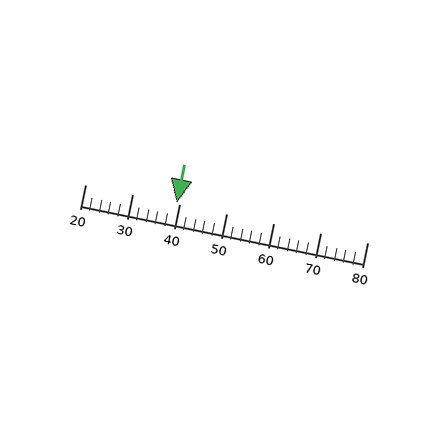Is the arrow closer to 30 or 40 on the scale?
The arrow is closer to 40.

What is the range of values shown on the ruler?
The ruler shows values from 20 to 80.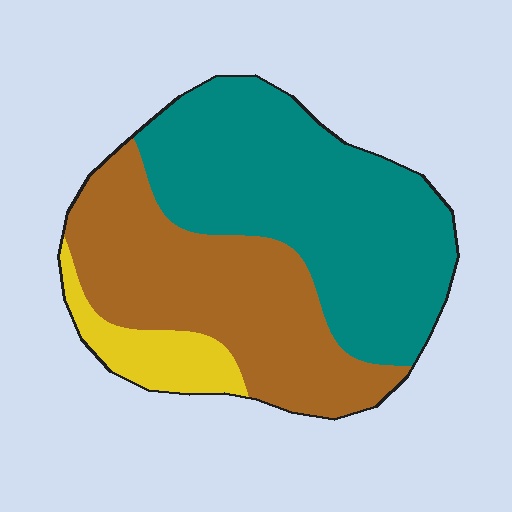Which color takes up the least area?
Yellow, at roughly 10%.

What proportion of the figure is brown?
Brown covers about 40% of the figure.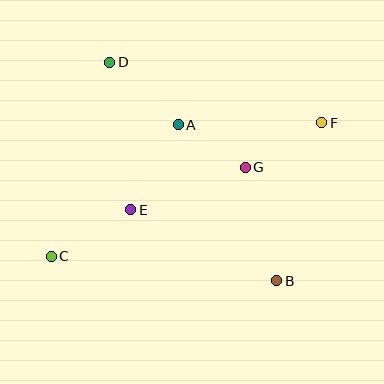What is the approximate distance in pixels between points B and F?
The distance between B and F is approximately 164 pixels.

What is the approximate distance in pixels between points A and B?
The distance between A and B is approximately 184 pixels.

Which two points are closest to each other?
Points A and G are closest to each other.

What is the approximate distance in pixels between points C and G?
The distance between C and G is approximately 213 pixels.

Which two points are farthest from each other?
Points C and F are farthest from each other.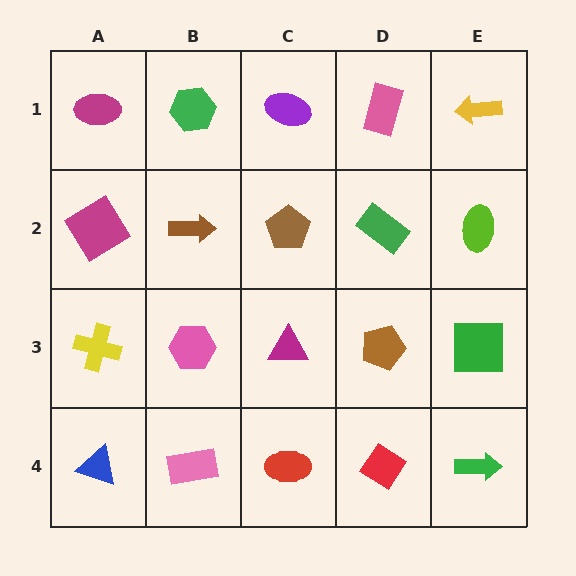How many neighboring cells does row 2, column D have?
4.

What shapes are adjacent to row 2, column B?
A green hexagon (row 1, column B), a pink hexagon (row 3, column B), a magenta diamond (row 2, column A), a brown pentagon (row 2, column C).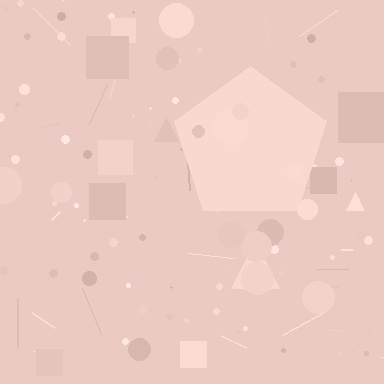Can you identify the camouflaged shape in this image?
The camouflaged shape is a pentagon.